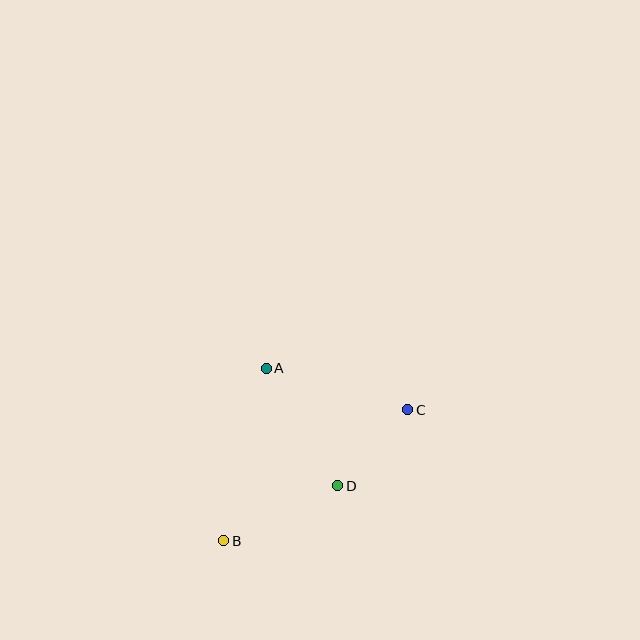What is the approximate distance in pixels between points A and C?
The distance between A and C is approximately 148 pixels.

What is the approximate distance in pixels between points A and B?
The distance between A and B is approximately 178 pixels.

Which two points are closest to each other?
Points C and D are closest to each other.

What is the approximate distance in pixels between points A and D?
The distance between A and D is approximately 138 pixels.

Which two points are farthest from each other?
Points B and C are farthest from each other.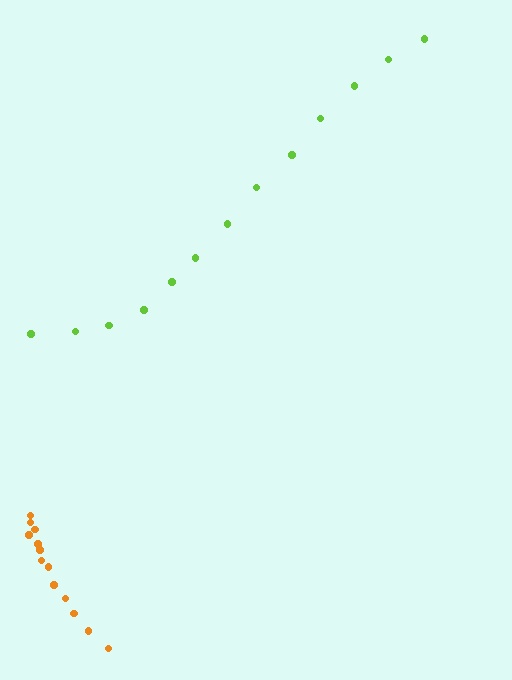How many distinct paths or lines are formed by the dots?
There are 2 distinct paths.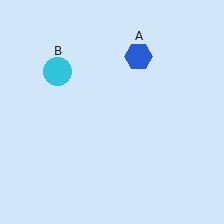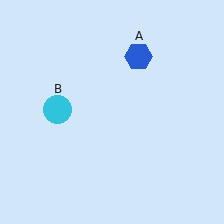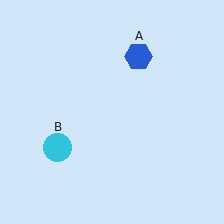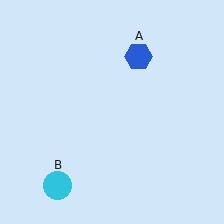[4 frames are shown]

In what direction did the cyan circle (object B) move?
The cyan circle (object B) moved down.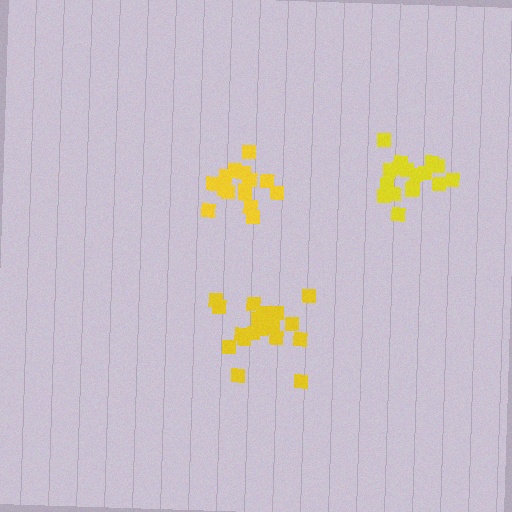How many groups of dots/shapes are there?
There are 3 groups.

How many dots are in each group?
Group 1: 20 dots, Group 2: 17 dots, Group 3: 15 dots (52 total).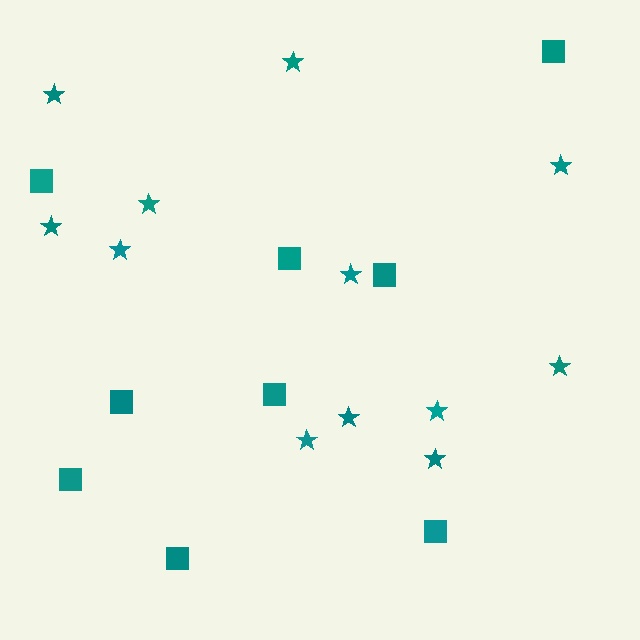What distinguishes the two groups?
There are 2 groups: one group of squares (9) and one group of stars (12).